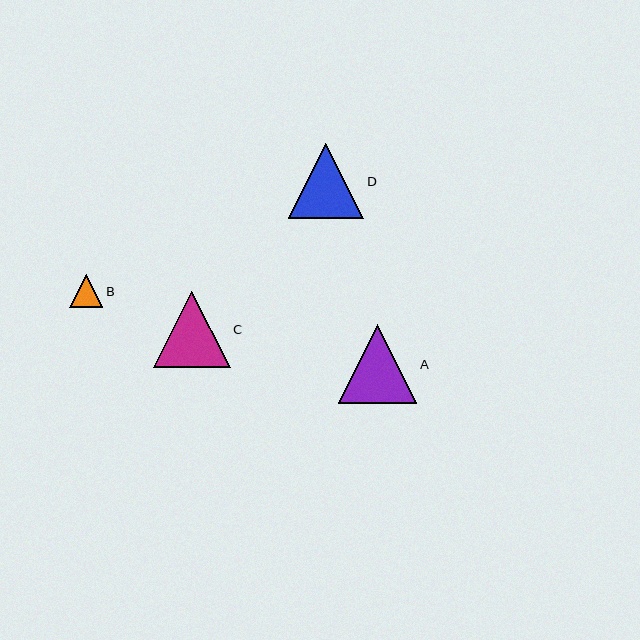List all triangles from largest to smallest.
From largest to smallest: A, C, D, B.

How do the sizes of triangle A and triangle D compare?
Triangle A and triangle D are approximately the same size.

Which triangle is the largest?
Triangle A is the largest with a size of approximately 79 pixels.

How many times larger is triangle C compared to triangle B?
Triangle C is approximately 2.3 times the size of triangle B.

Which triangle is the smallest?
Triangle B is the smallest with a size of approximately 33 pixels.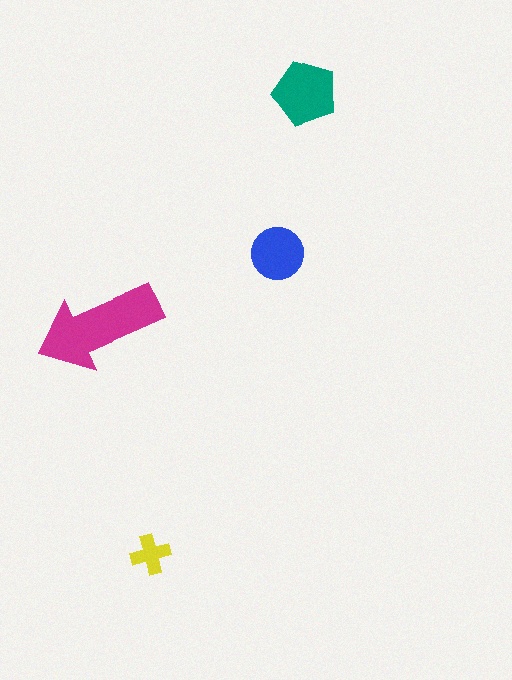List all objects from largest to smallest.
The magenta arrow, the teal pentagon, the blue circle, the yellow cross.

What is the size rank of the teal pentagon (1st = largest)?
2nd.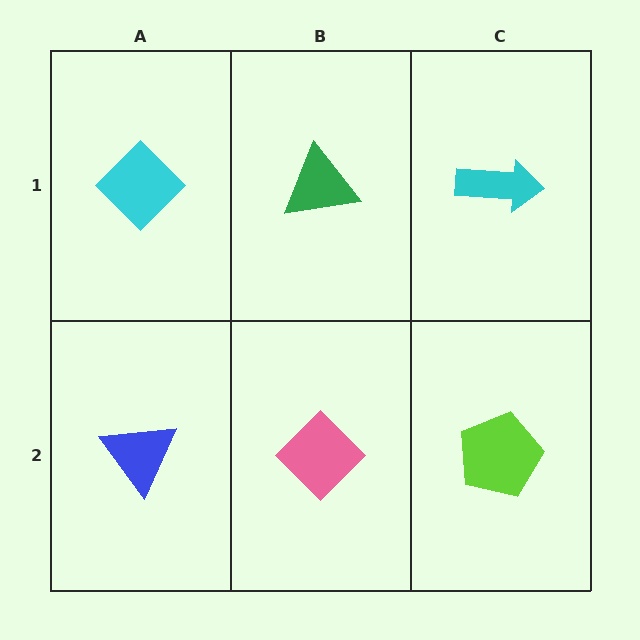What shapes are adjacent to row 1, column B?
A pink diamond (row 2, column B), a cyan diamond (row 1, column A), a cyan arrow (row 1, column C).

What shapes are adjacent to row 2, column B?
A green triangle (row 1, column B), a blue triangle (row 2, column A), a lime pentagon (row 2, column C).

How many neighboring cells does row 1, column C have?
2.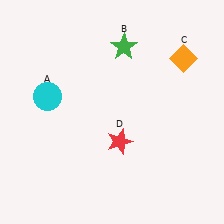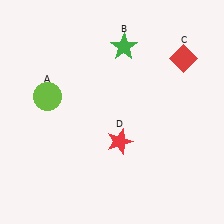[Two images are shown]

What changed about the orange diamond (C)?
In Image 1, C is orange. In Image 2, it changed to red.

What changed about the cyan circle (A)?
In Image 1, A is cyan. In Image 2, it changed to lime.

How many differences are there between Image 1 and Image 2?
There are 2 differences between the two images.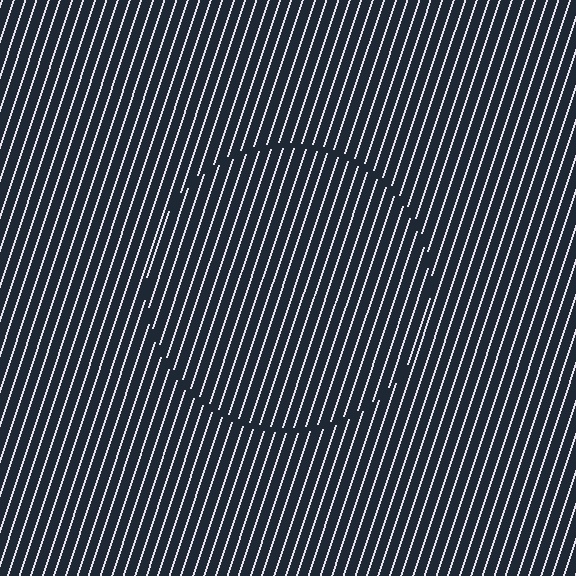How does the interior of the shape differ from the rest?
The interior of the shape contains the same grating, shifted by half a period — the contour is defined by the phase discontinuity where line-ends from the inner and outer gratings abut.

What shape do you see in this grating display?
An illusory circle. The interior of the shape contains the same grating, shifted by half a period — the contour is defined by the phase discontinuity where line-ends from the inner and outer gratings abut.